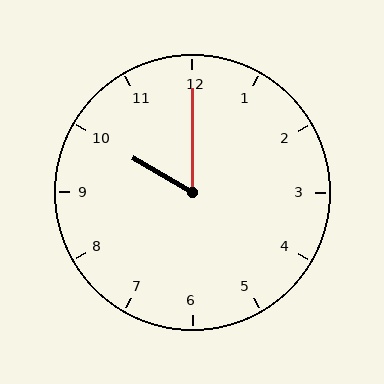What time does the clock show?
10:00.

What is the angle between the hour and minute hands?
Approximately 60 degrees.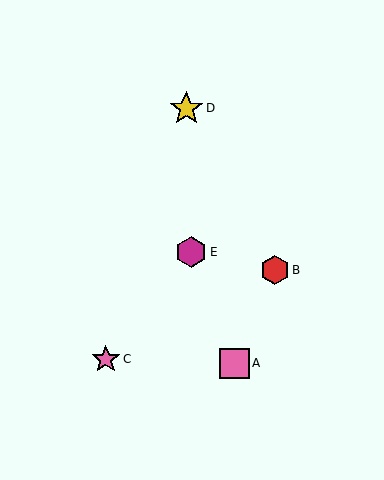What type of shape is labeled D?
Shape D is a yellow star.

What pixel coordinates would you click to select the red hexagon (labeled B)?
Click at (275, 270) to select the red hexagon B.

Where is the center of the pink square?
The center of the pink square is at (234, 363).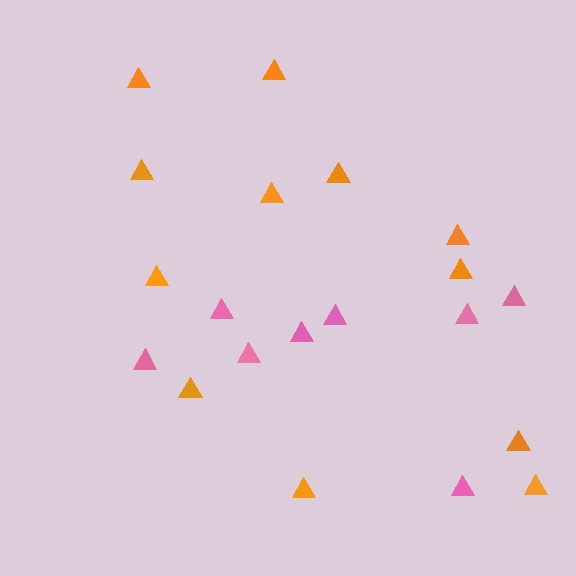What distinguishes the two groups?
There are 2 groups: one group of pink triangles (8) and one group of orange triangles (12).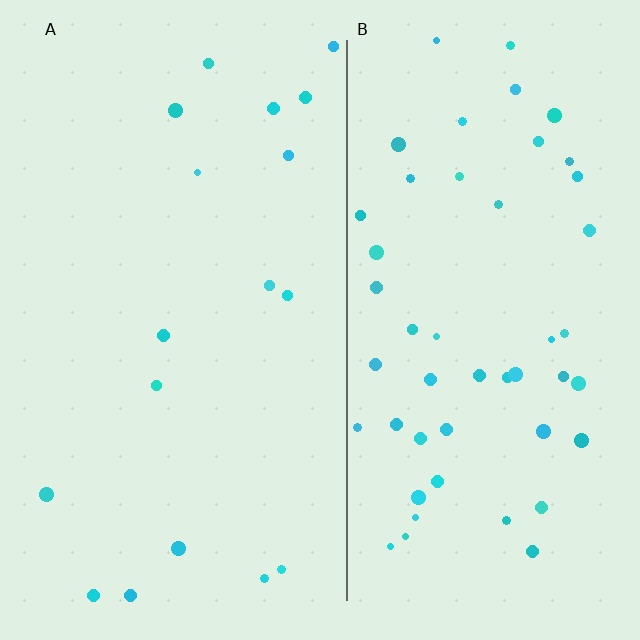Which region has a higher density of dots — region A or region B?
B (the right).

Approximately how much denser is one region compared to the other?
Approximately 2.9× — region B over region A.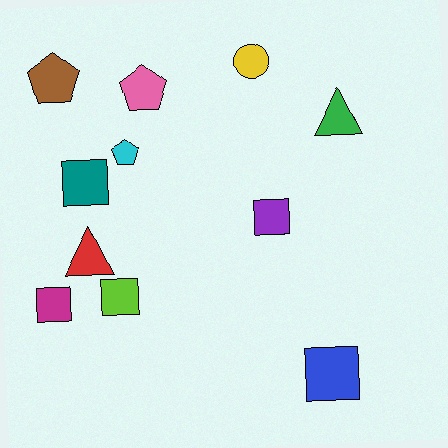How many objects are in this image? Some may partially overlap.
There are 11 objects.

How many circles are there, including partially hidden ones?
There is 1 circle.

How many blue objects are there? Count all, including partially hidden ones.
There is 1 blue object.